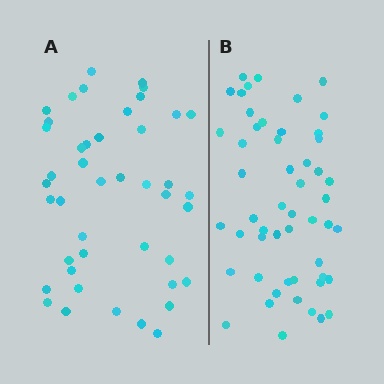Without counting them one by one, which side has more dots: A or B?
Region B (the right region) has more dots.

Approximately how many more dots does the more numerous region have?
Region B has roughly 8 or so more dots than region A.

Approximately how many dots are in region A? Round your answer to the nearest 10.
About 40 dots. (The exact count is 44, which rounds to 40.)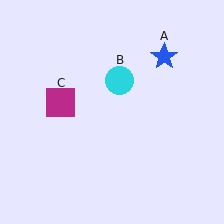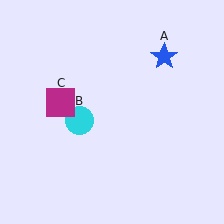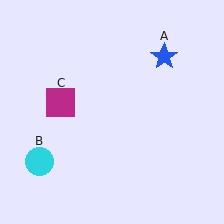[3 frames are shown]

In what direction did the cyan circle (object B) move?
The cyan circle (object B) moved down and to the left.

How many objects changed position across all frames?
1 object changed position: cyan circle (object B).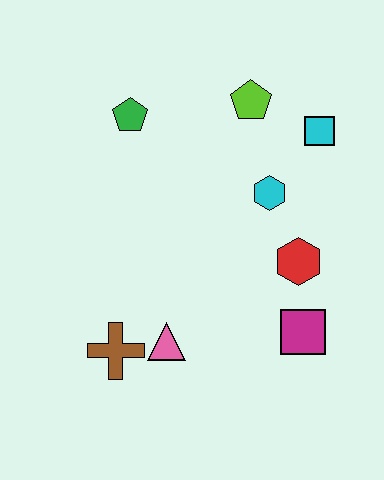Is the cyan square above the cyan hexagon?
Yes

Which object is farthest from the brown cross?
The cyan square is farthest from the brown cross.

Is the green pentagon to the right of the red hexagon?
No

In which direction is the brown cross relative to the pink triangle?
The brown cross is to the left of the pink triangle.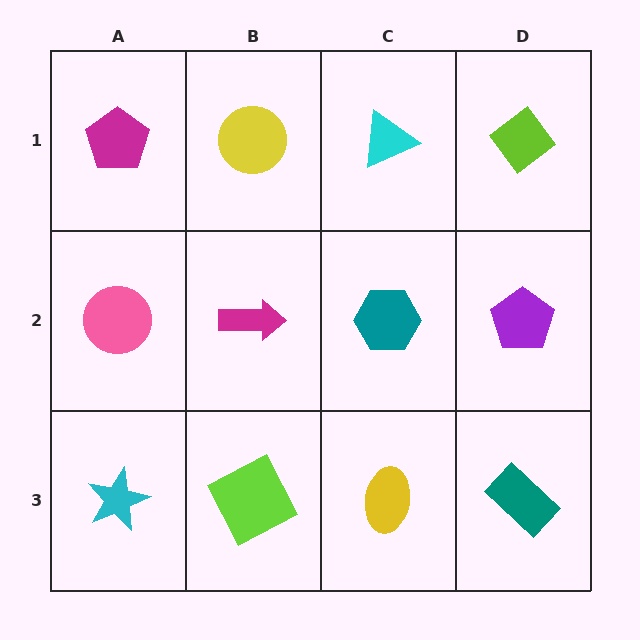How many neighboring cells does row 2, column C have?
4.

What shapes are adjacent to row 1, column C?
A teal hexagon (row 2, column C), a yellow circle (row 1, column B), a lime diamond (row 1, column D).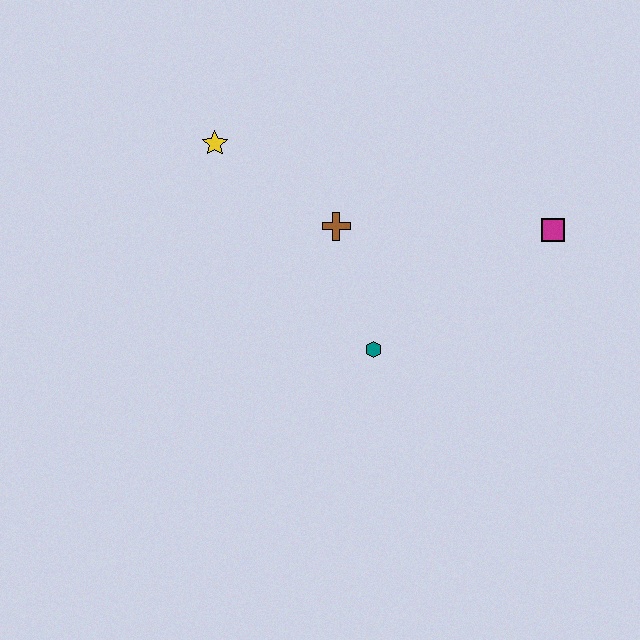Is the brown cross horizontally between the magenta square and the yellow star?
Yes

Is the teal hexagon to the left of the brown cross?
No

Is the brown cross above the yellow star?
No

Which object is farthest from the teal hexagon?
The yellow star is farthest from the teal hexagon.